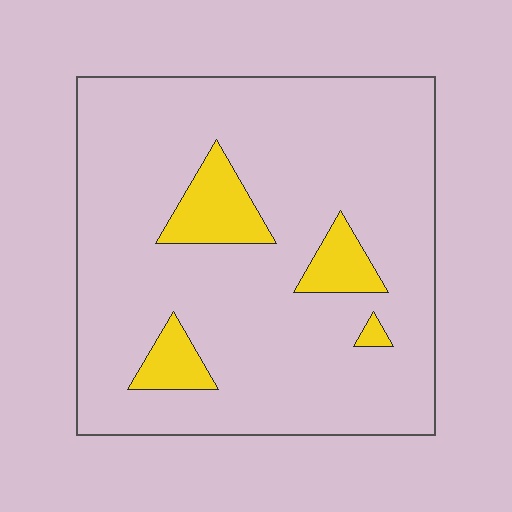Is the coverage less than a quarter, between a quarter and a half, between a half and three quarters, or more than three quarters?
Less than a quarter.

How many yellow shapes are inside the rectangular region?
4.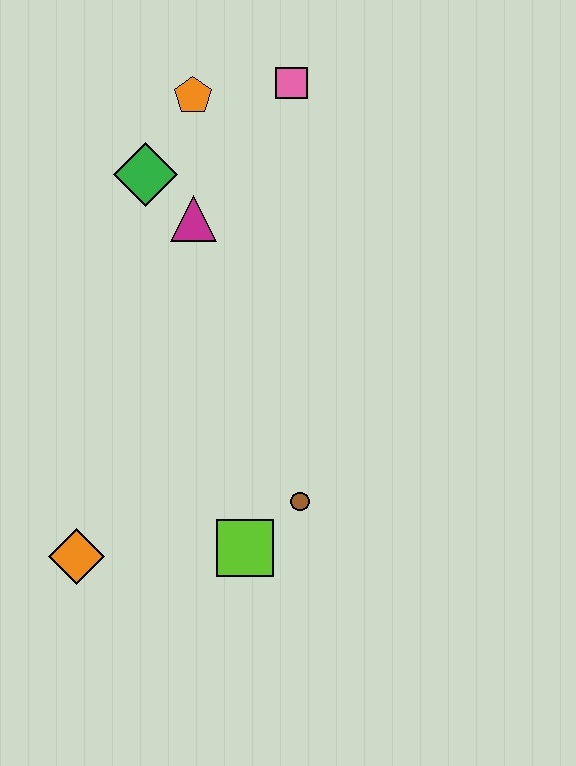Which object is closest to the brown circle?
The lime square is closest to the brown circle.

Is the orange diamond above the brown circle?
No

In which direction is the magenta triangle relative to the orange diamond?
The magenta triangle is above the orange diamond.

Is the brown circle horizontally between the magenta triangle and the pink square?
No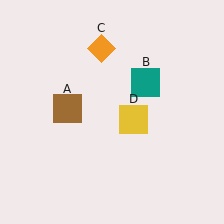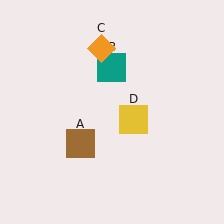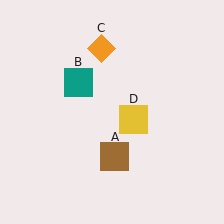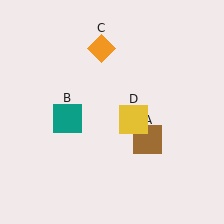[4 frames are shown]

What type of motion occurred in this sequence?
The brown square (object A), teal square (object B) rotated counterclockwise around the center of the scene.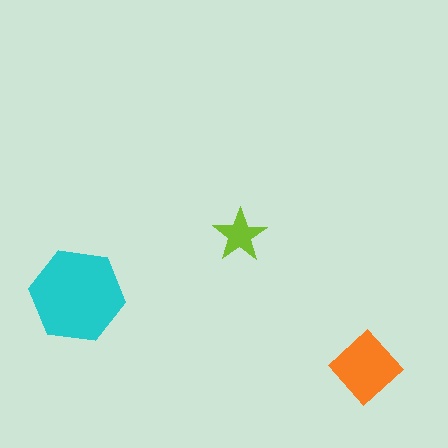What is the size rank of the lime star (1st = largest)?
3rd.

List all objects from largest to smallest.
The cyan hexagon, the orange diamond, the lime star.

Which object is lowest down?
The orange diamond is bottommost.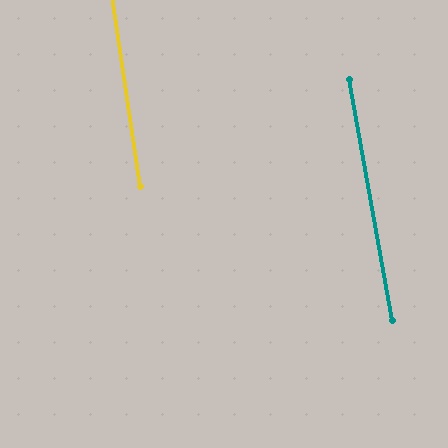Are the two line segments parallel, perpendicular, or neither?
Parallel — their directions differ by only 1.6°.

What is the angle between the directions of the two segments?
Approximately 2 degrees.